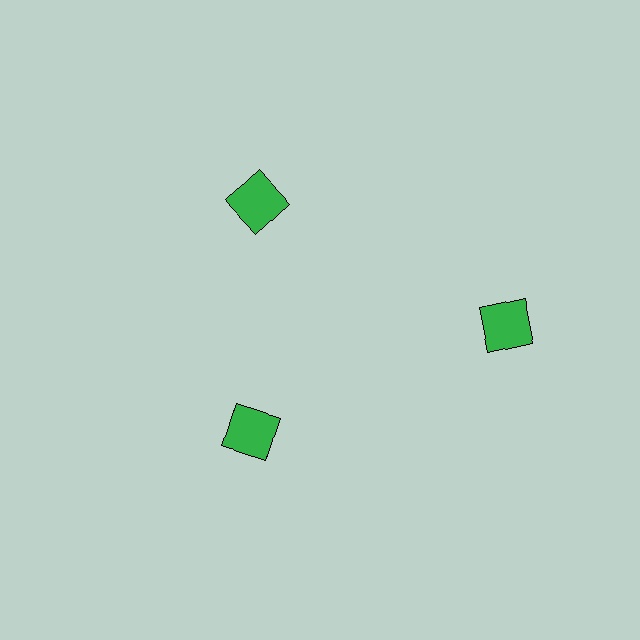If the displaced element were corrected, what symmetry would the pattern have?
It would have 3-fold rotational symmetry — the pattern would map onto itself every 120 degrees.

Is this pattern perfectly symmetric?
No. The 3 green squares are arranged in a ring, but one element near the 3 o'clock position is pushed outward from the center, breaking the 3-fold rotational symmetry.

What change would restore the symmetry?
The symmetry would be restored by moving it inward, back onto the ring so that all 3 squares sit at equal angles and equal distance from the center.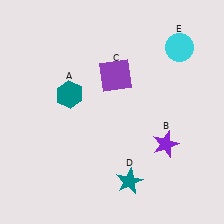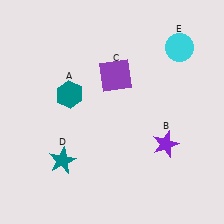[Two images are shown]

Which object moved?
The teal star (D) moved left.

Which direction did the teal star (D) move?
The teal star (D) moved left.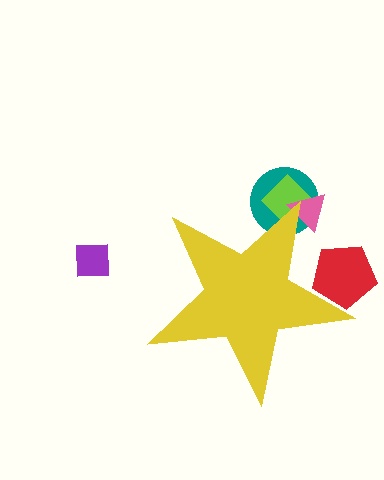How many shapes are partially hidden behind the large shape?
4 shapes are partially hidden.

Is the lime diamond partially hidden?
Yes, the lime diamond is partially hidden behind the yellow star.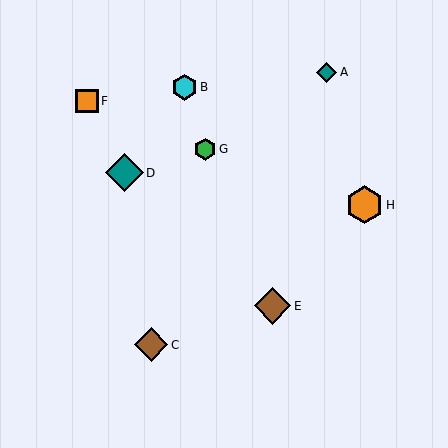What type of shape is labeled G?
Shape G is a green hexagon.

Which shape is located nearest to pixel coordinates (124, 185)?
The teal diamond (labeled D) at (124, 173) is nearest to that location.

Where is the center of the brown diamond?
The center of the brown diamond is at (151, 345).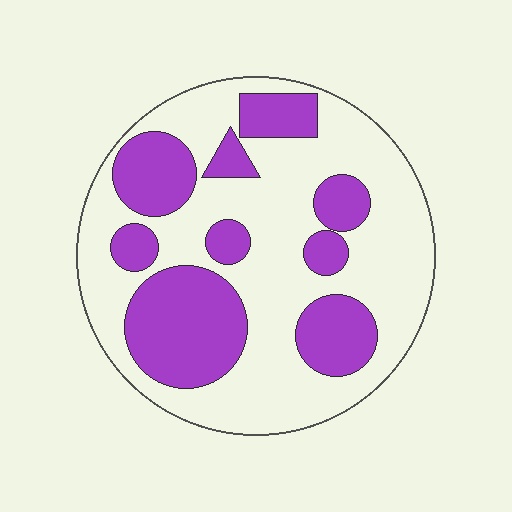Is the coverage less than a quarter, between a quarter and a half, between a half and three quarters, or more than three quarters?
Between a quarter and a half.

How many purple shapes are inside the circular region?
9.